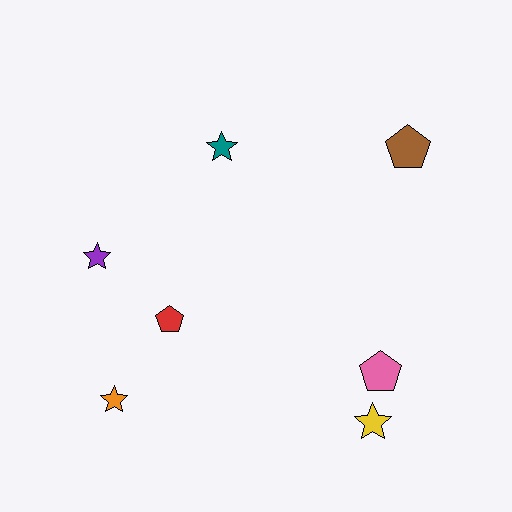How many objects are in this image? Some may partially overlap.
There are 7 objects.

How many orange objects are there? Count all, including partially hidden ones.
There is 1 orange object.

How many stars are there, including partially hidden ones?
There are 4 stars.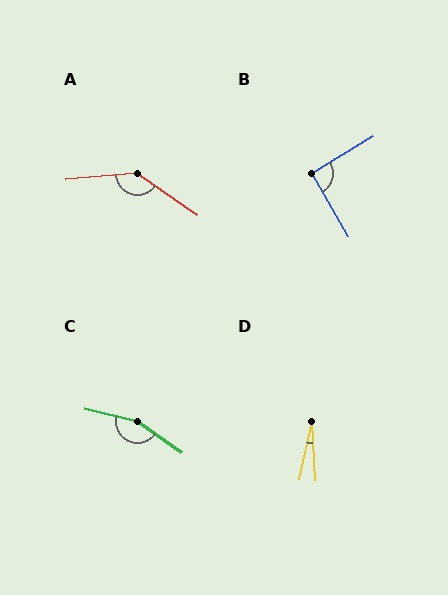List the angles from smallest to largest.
D (16°), B (91°), A (142°), C (158°).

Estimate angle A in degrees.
Approximately 142 degrees.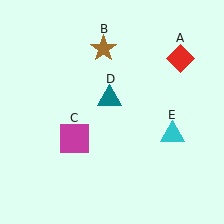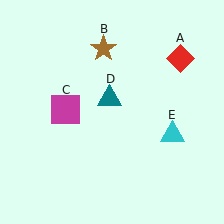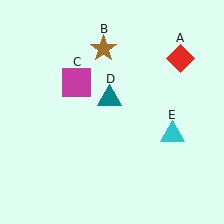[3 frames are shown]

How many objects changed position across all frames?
1 object changed position: magenta square (object C).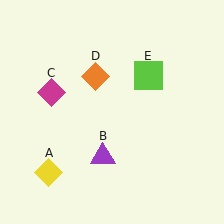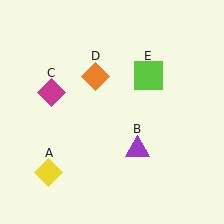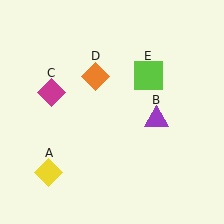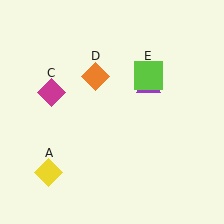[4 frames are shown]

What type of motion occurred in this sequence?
The purple triangle (object B) rotated counterclockwise around the center of the scene.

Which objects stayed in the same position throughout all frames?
Yellow diamond (object A) and magenta diamond (object C) and orange diamond (object D) and lime square (object E) remained stationary.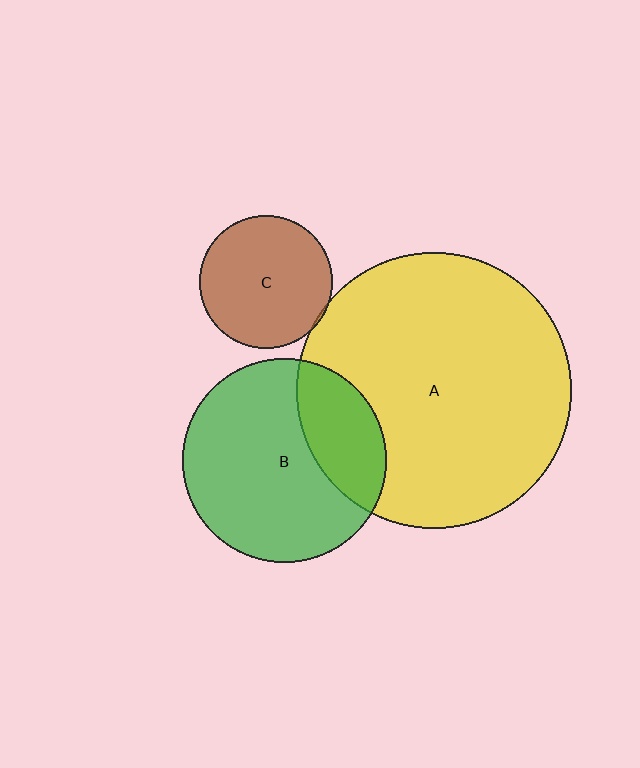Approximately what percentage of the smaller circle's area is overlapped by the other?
Approximately 5%.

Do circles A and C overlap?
Yes.